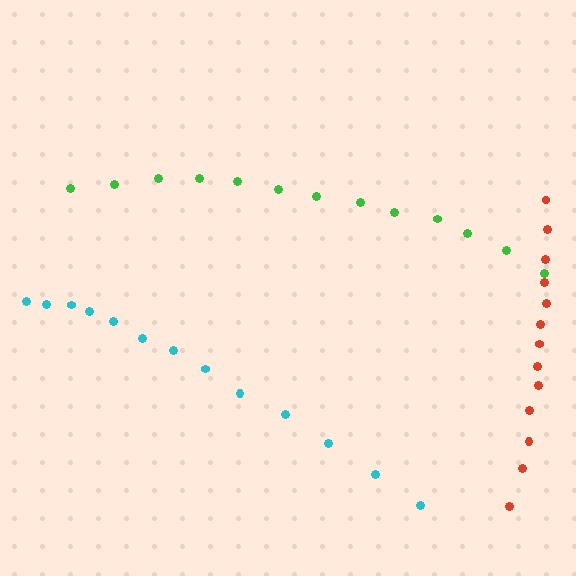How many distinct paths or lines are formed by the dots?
There are 3 distinct paths.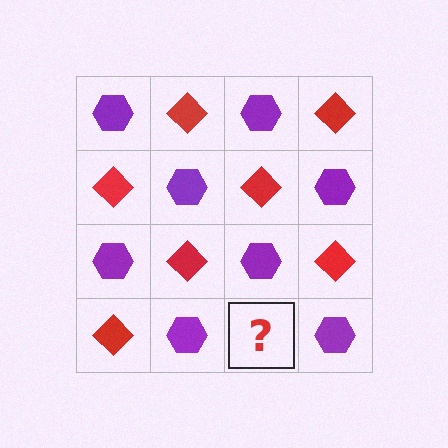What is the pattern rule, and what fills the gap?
The rule is that it alternates purple hexagon and red diamond in a checkerboard pattern. The gap should be filled with a red diamond.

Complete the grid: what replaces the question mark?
The question mark should be replaced with a red diamond.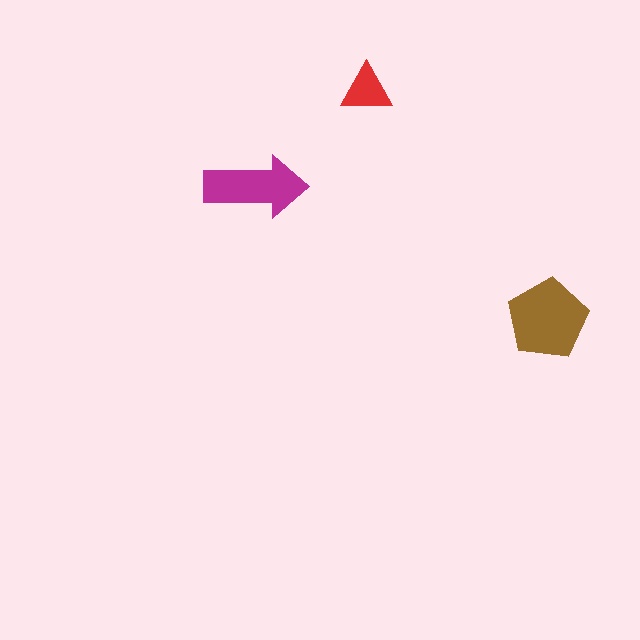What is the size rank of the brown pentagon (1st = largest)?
1st.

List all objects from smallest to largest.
The red triangle, the magenta arrow, the brown pentagon.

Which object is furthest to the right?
The brown pentagon is rightmost.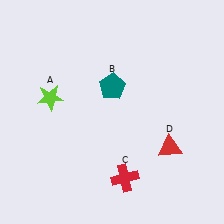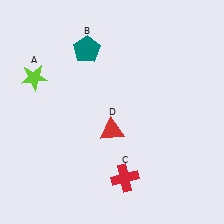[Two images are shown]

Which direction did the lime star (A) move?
The lime star (A) moved up.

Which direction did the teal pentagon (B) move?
The teal pentagon (B) moved up.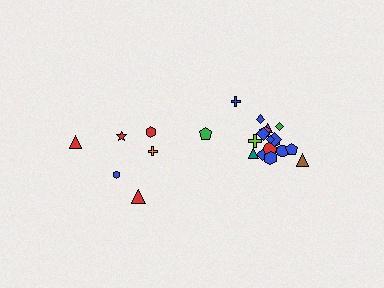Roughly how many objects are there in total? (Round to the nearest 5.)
Roughly 25 objects in total.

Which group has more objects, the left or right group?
The right group.